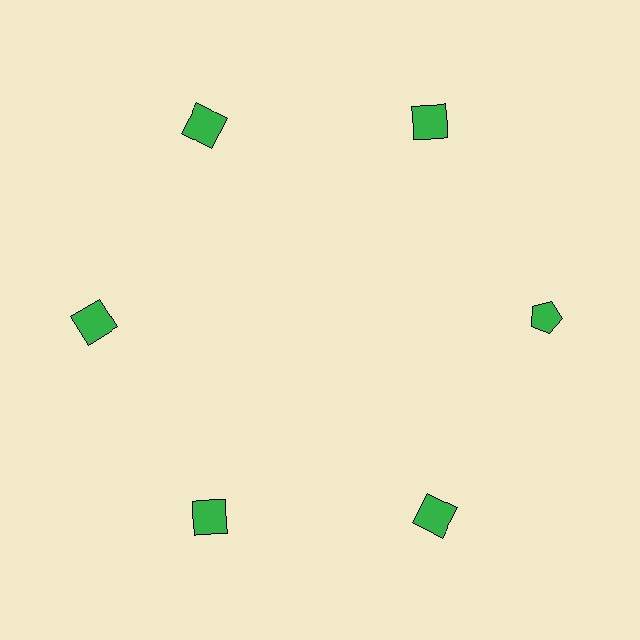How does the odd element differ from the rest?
It has a different shape: pentagon instead of square.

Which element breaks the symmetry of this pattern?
The green pentagon at roughly the 3 o'clock position breaks the symmetry. All other shapes are green squares.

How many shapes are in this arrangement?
There are 6 shapes arranged in a ring pattern.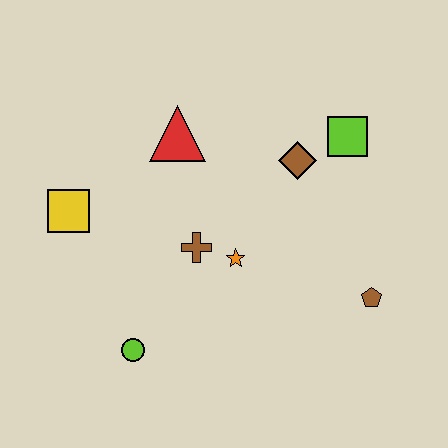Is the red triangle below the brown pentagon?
No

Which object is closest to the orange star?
The brown cross is closest to the orange star.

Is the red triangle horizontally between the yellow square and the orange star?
Yes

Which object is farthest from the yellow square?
The brown pentagon is farthest from the yellow square.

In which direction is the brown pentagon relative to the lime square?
The brown pentagon is below the lime square.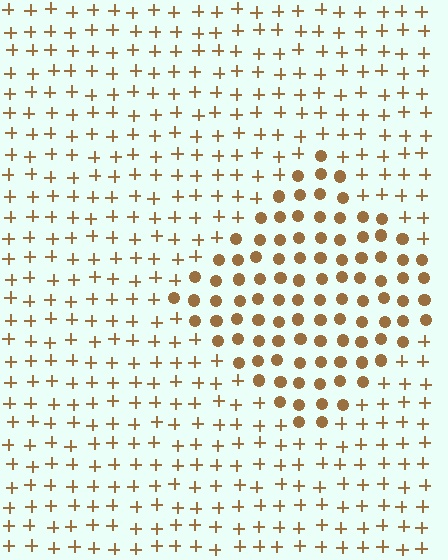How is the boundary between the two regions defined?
The boundary is defined by a change in element shape: circles inside vs. plus signs outside. All elements share the same color and spacing.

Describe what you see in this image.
The image is filled with small brown elements arranged in a uniform grid. A diamond-shaped region contains circles, while the surrounding area contains plus signs. The boundary is defined purely by the change in element shape.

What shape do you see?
I see a diamond.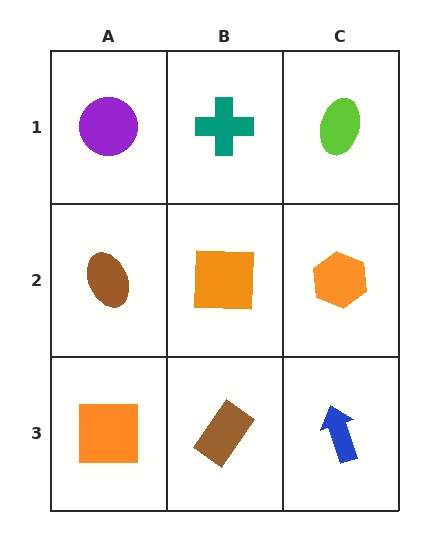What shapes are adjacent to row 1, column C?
An orange hexagon (row 2, column C), a teal cross (row 1, column B).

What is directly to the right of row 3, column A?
A brown rectangle.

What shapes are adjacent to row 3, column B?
An orange square (row 2, column B), an orange square (row 3, column A), a blue arrow (row 3, column C).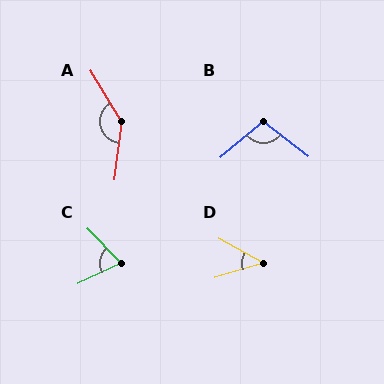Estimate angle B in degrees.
Approximately 102 degrees.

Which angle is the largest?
A, at approximately 142 degrees.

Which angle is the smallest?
D, at approximately 45 degrees.